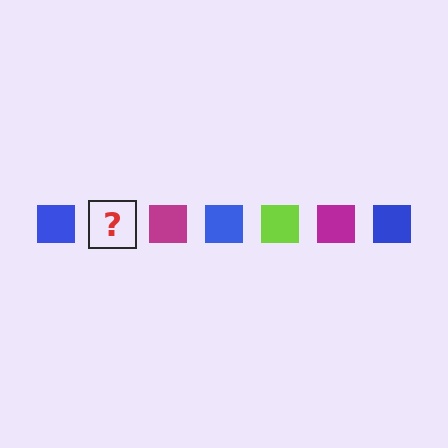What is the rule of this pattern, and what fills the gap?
The rule is that the pattern cycles through blue, lime, magenta squares. The gap should be filled with a lime square.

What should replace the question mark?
The question mark should be replaced with a lime square.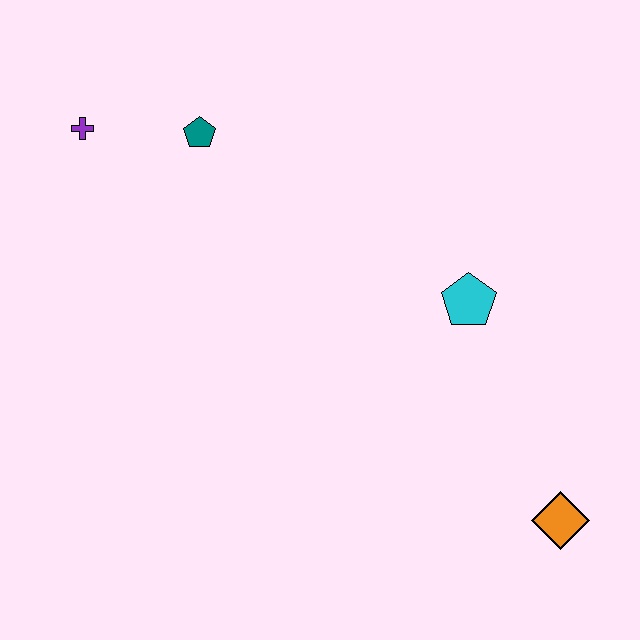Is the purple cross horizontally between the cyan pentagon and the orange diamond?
No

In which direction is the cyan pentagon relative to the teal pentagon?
The cyan pentagon is to the right of the teal pentagon.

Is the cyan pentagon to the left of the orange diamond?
Yes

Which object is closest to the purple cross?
The teal pentagon is closest to the purple cross.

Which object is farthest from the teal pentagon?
The orange diamond is farthest from the teal pentagon.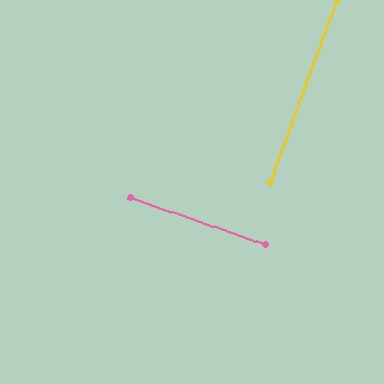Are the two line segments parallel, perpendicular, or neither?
Perpendicular — they meet at approximately 89°.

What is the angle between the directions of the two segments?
Approximately 89 degrees.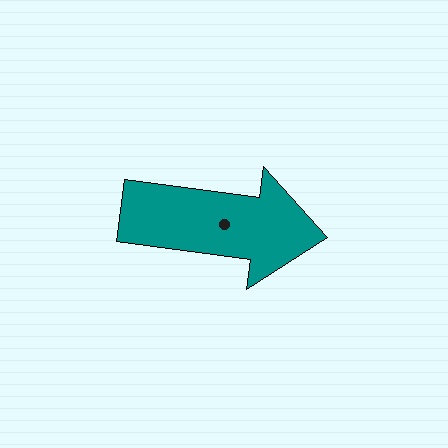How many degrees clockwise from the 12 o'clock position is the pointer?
Approximately 98 degrees.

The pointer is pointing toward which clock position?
Roughly 3 o'clock.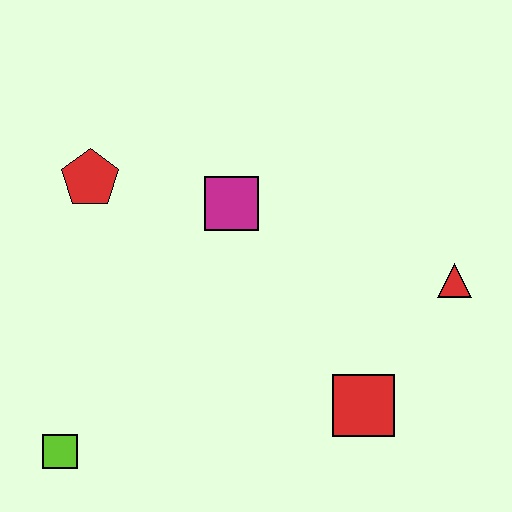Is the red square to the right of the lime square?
Yes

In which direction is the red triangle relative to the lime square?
The red triangle is to the right of the lime square.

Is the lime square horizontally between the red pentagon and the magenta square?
No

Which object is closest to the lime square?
The red pentagon is closest to the lime square.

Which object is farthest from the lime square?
The red triangle is farthest from the lime square.